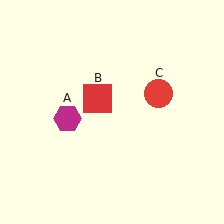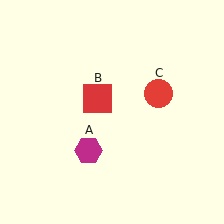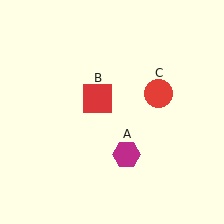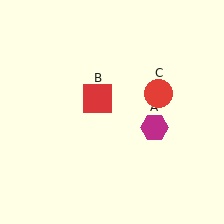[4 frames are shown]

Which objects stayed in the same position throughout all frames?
Red square (object B) and red circle (object C) remained stationary.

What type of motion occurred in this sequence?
The magenta hexagon (object A) rotated counterclockwise around the center of the scene.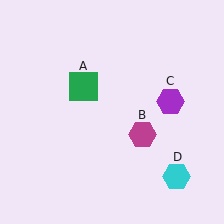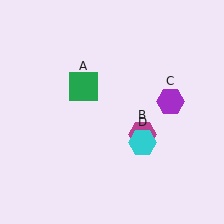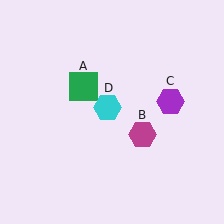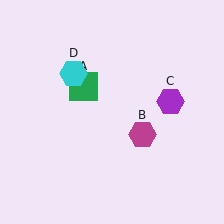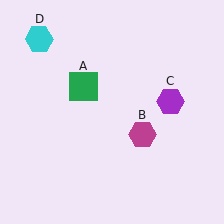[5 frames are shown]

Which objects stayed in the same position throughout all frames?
Green square (object A) and magenta hexagon (object B) and purple hexagon (object C) remained stationary.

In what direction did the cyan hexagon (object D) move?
The cyan hexagon (object D) moved up and to the left.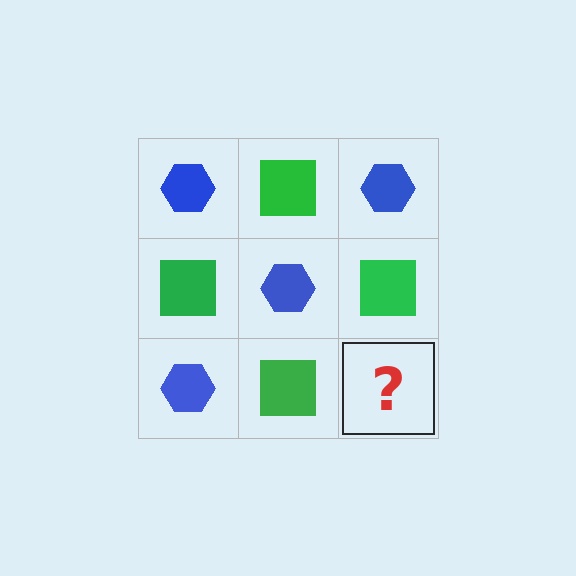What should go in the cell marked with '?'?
The missing cell should contain a blue hexagon.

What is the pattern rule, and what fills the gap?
The rule is that it alternates blue hexagon and green square in a checkerboard pattern. The gap should be filled with a blue hexagon.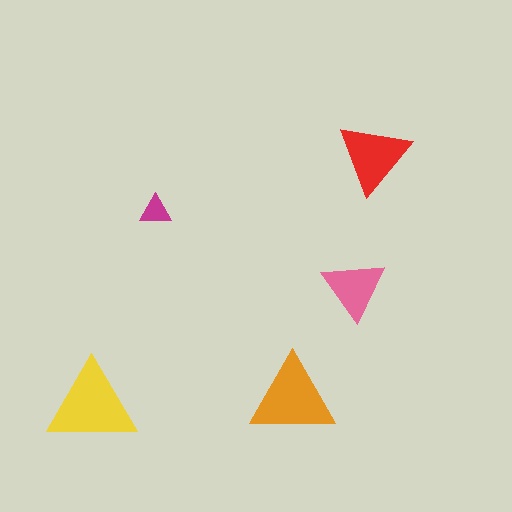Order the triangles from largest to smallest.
the yellow one, the orange one, the red one, the pink one, the magenta one.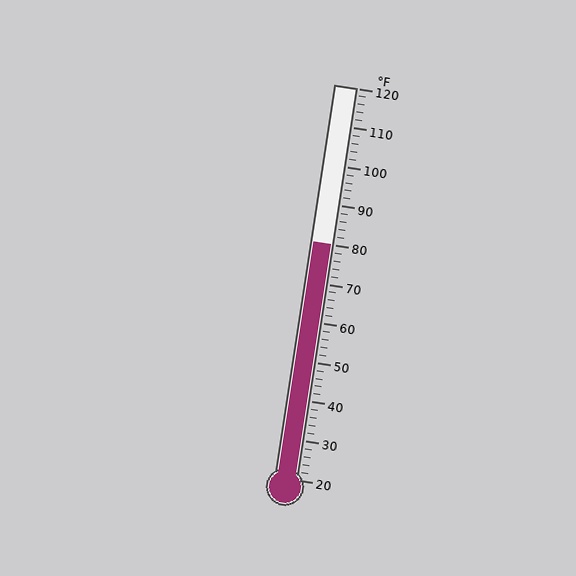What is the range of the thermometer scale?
The thermometer scale ranges from 20°F to 120°F.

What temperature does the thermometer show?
The thermometer shows approximately 80°F.